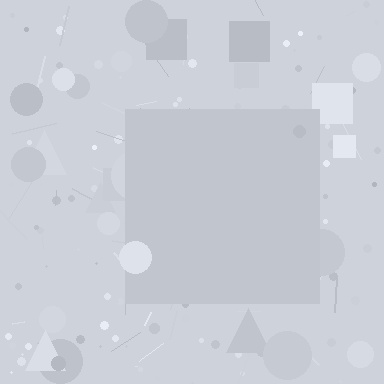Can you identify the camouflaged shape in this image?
The camouflaged shape is a square.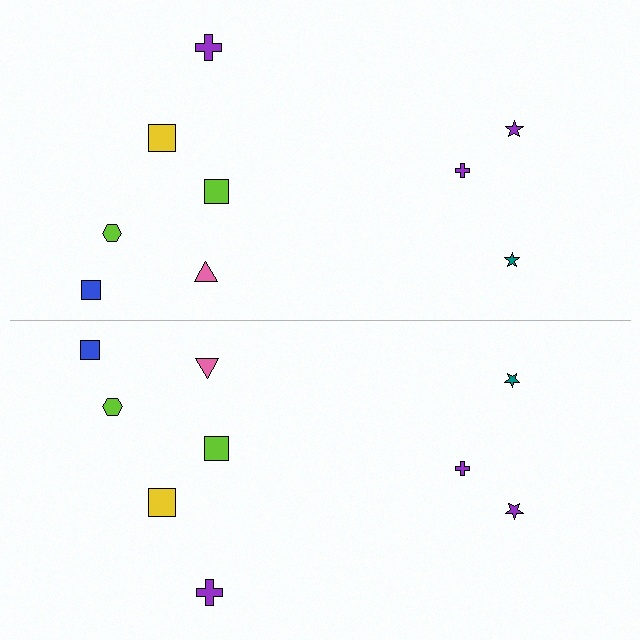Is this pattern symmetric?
Yes, this pattern has bilateral (reflection) symmetry.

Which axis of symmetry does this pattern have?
The pattern has a horizontal axis of symmetry running through the center of the image.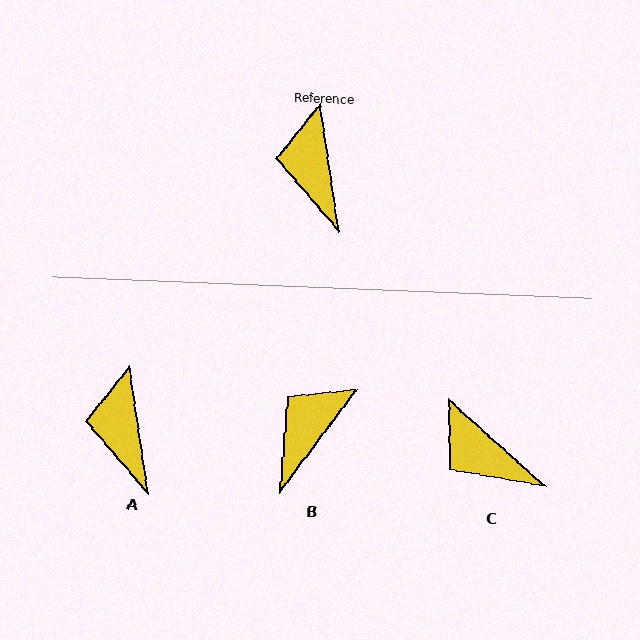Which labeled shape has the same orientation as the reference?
A.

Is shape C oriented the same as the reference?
No, it is off by about 40 degrees.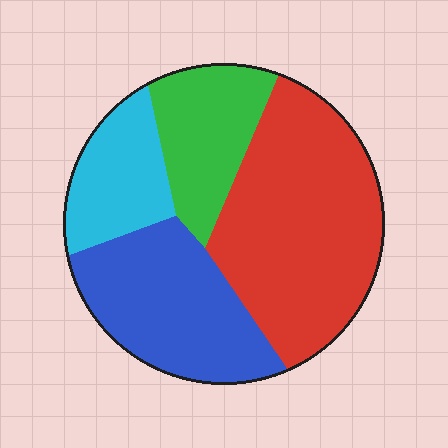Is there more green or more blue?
Blue.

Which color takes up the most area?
Red, at roughly 40%.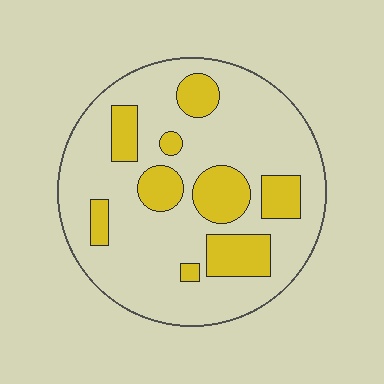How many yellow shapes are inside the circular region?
9.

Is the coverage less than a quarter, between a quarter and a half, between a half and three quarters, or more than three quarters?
Less than a quarter.